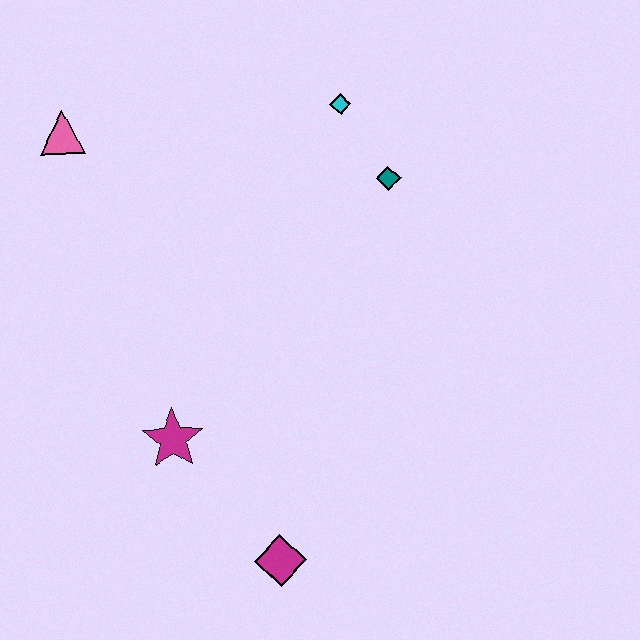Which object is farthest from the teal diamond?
The magenta diamond is farthest from the teal diamond.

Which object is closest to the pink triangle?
The cyan diamond is closest to the pink triangle.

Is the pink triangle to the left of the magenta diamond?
Yes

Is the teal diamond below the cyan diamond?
Yes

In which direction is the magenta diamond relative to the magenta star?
The magenta diamond is below the magenta star.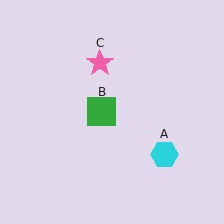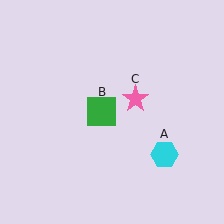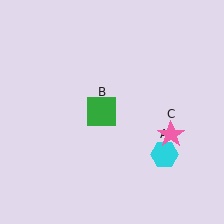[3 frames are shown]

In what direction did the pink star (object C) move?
The pink star (object C) moved down and to the right.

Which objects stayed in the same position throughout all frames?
Cyan hexagon (object A) and green square (object B) remained stationary.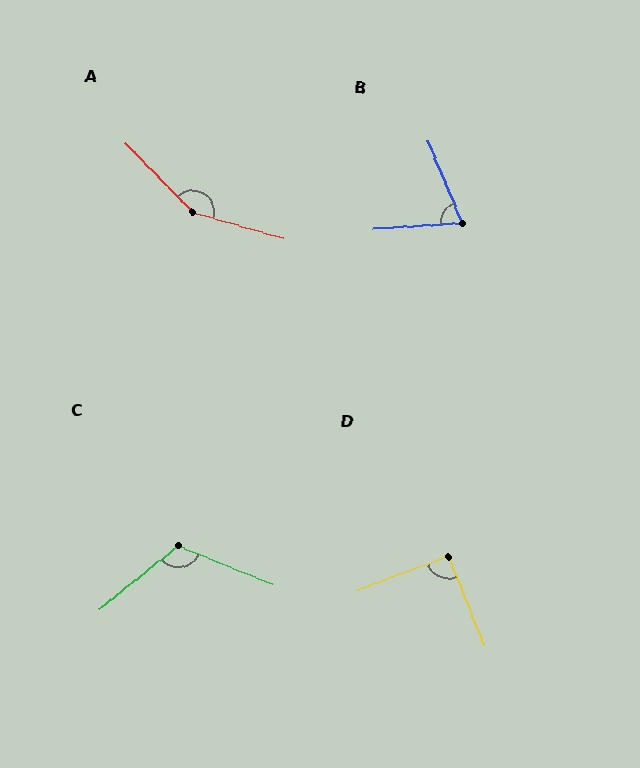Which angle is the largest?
A, at approximately 150 degrees.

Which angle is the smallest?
B, at approximately 71 degrees.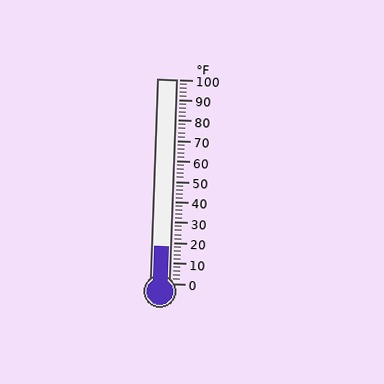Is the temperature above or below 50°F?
The temperature is below 50°F.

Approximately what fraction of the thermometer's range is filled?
The thermometer is filled to approximately 20% of its range.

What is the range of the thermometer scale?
The thermometer scale ranges from 0°F to 100°F.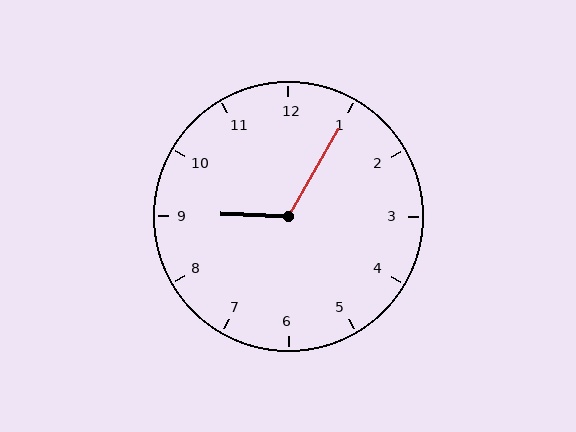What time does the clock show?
9:05.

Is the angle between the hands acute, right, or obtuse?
It is obtuse.